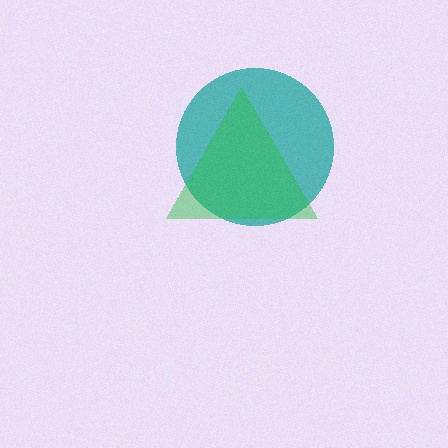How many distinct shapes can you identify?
There are 2 distinct shapes: a teal circle, a green triangle.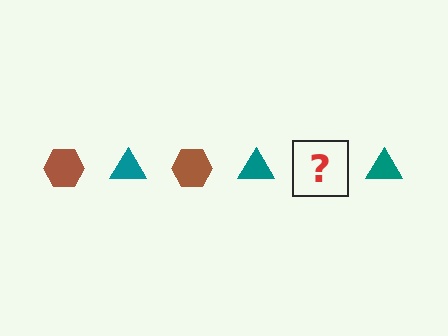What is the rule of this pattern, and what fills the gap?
The rule is that the pattern alternates between brown hexagon and teal triangle. The gap should be filled with a brown hexagon.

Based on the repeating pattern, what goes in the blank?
The blank should be a brown hexagon.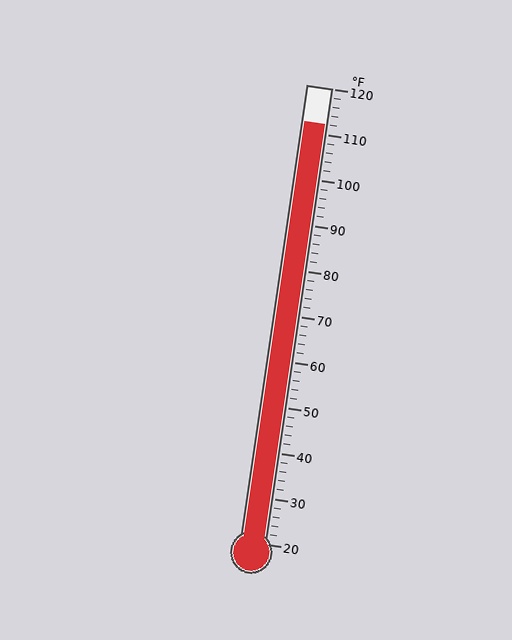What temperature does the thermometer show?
The thermometer shows approximately 112°F.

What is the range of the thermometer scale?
The thermometer scale ranges from 20°F to 120°F.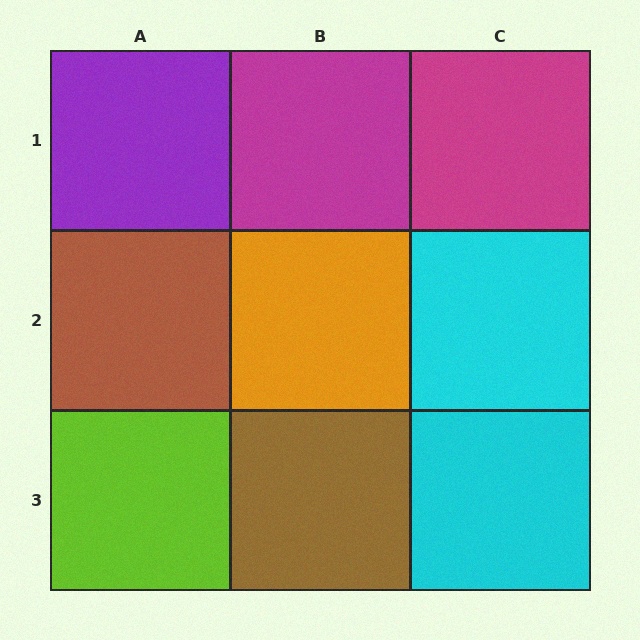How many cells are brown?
2 cells are brown.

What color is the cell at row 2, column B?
Orange.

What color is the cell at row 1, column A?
Purple.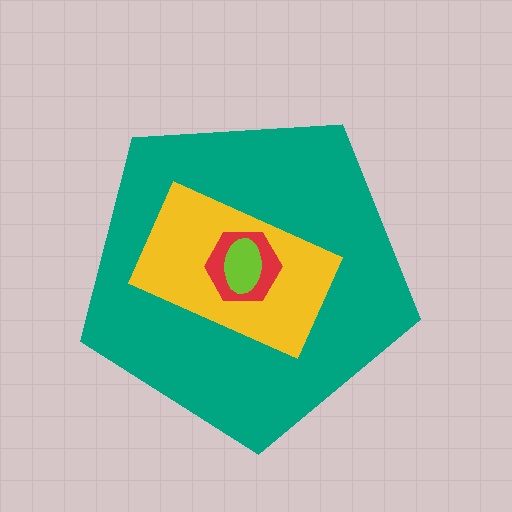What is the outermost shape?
The teal pentagon.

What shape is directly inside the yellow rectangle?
The red hexagon.